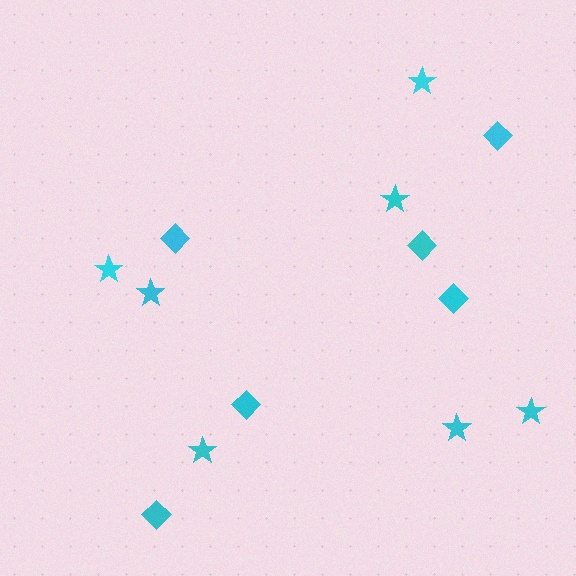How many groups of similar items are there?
There are 2 groups: one group of diamonds (6) and one group of stars (7).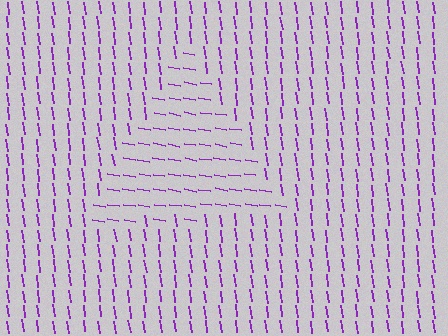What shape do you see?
I see a triangle.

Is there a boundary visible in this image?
Yes, there is a texture boundary formed by a change in line orientation.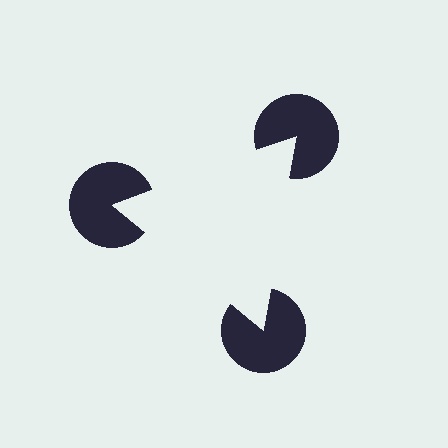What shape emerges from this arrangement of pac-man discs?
An illusory triangle — its edges are inferred from the aligned wedge cuts in the pac-man discs, not physically drawn.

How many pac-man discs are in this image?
There are 3 — one at each vertex of the illusory triangle.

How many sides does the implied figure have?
3 sides.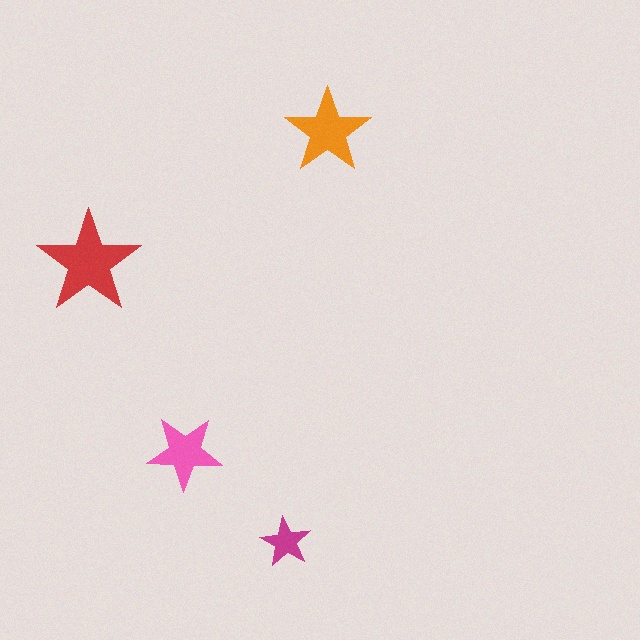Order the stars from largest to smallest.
the red one, the orange one, the pink one, the magenta one.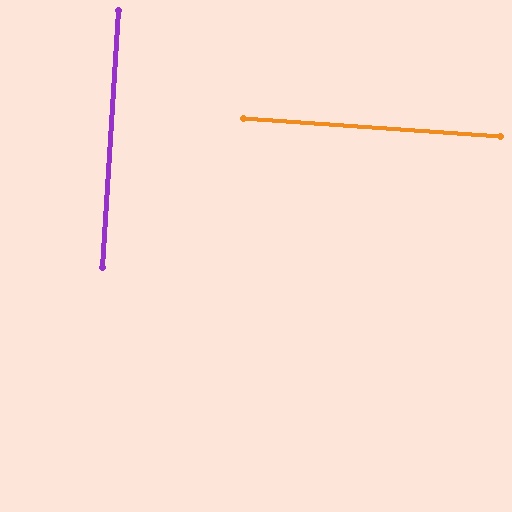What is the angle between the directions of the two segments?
Approximately 90 degrees.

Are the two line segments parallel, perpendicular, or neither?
Perpendicular — they meet at approximately 90°.